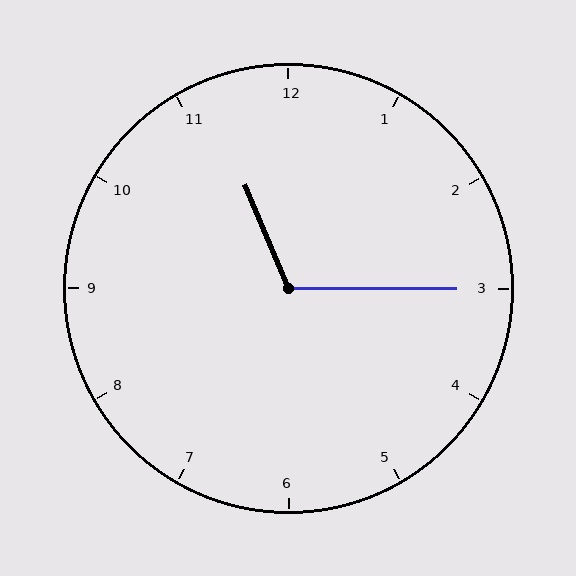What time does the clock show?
11:15.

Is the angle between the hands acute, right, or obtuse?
It is obtuse.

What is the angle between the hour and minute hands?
Approximately 112 degrees.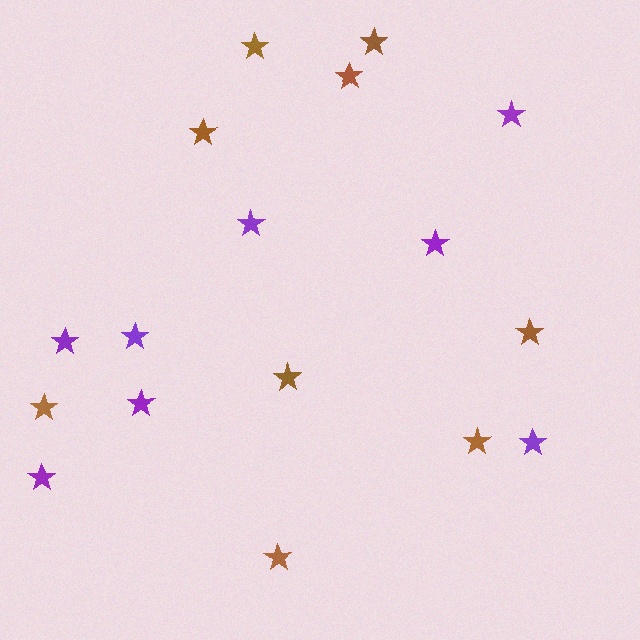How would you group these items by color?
There are 2 groups: one group of purple stars (8) and one group of brown stars (9).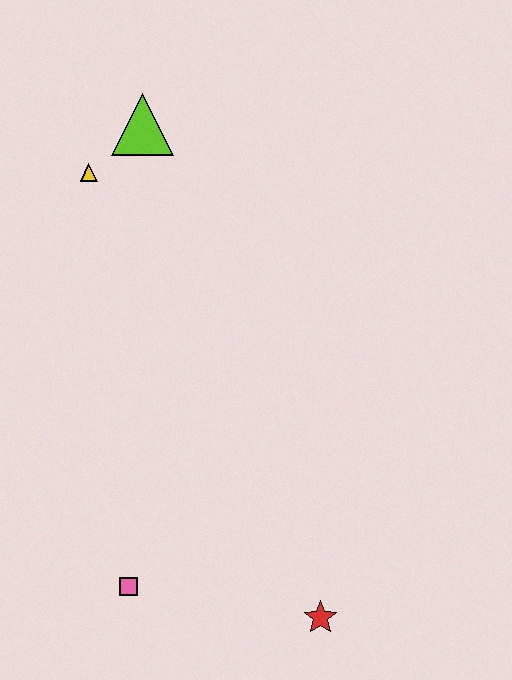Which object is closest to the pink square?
The red star is closest to the pink square.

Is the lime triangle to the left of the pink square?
No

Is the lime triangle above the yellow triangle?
Yes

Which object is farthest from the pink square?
The lime triangle is farthest from the pink square.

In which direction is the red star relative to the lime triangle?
The red star is below the lime triangle.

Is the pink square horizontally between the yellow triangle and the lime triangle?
Yes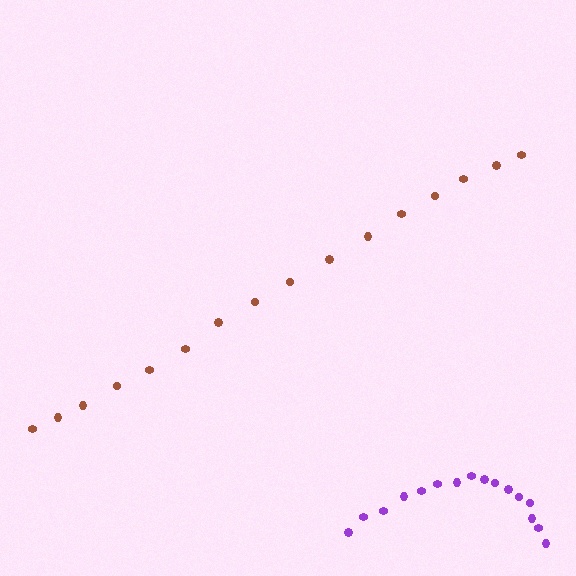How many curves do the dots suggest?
There are 2 distinct paths.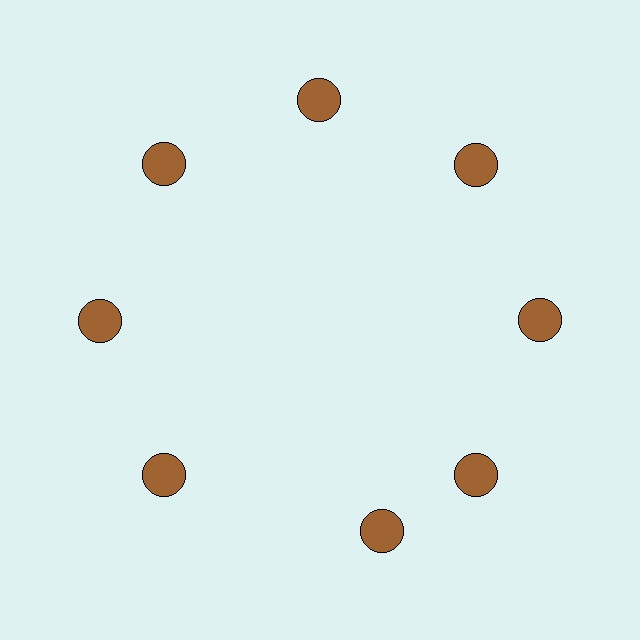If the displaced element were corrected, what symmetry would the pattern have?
It would have 8-fold rotational symmetry — the pattern would map onto itself every 45 degrees.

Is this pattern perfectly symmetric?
No. The 8 brown circles are arranged in a ring, but one element near the 6 o'clock position is rotated out of alignment along the ring, breaking the 8-fold rotational symmetry.